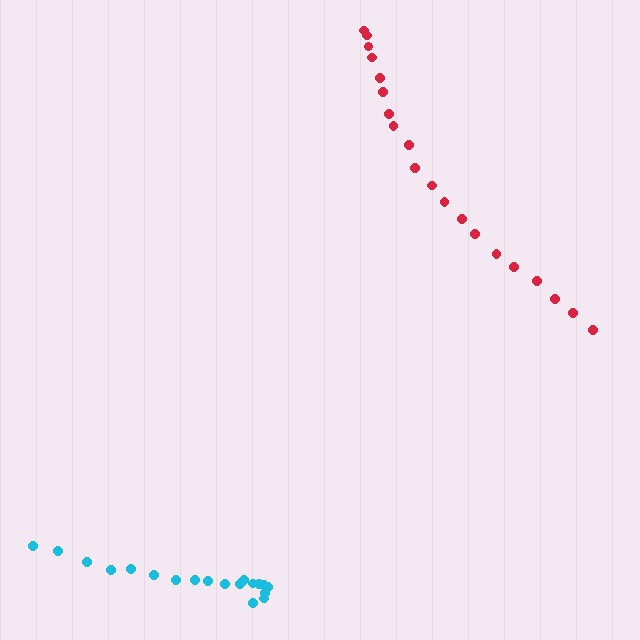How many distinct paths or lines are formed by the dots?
There are 2 distinct paths.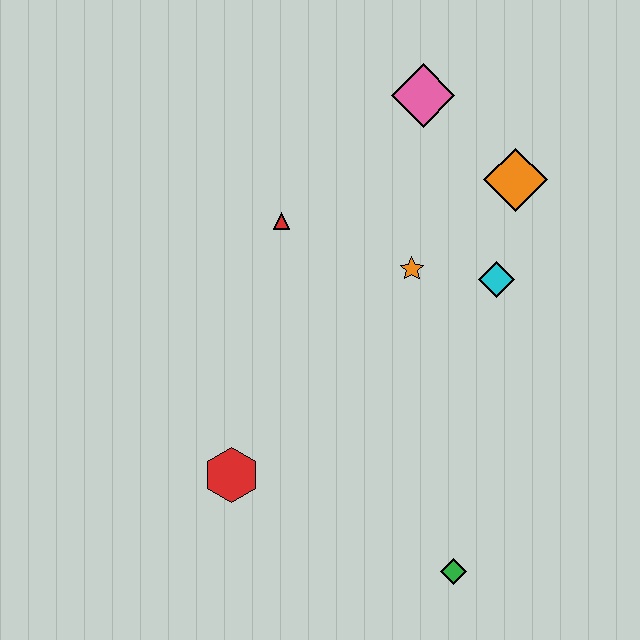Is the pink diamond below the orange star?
No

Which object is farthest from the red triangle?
The green diamond is farthest from the red triangle.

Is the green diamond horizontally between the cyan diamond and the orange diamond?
No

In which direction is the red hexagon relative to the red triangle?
The red hexagon is below the red triangle.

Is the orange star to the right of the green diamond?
No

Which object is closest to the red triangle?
The orange star is closest to the red triangle.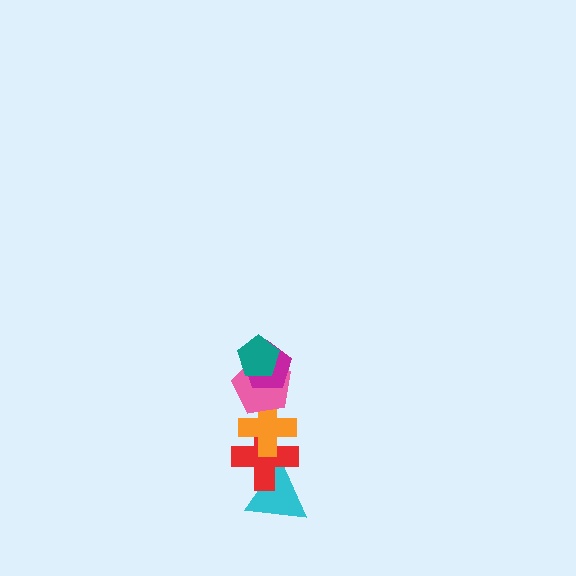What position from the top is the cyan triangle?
The cyan triangle is 6th from the top.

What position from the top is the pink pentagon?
The pink pentagon is 3rd from the top.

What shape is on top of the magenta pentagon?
The teal pentagon is on top of the magenta pentagon.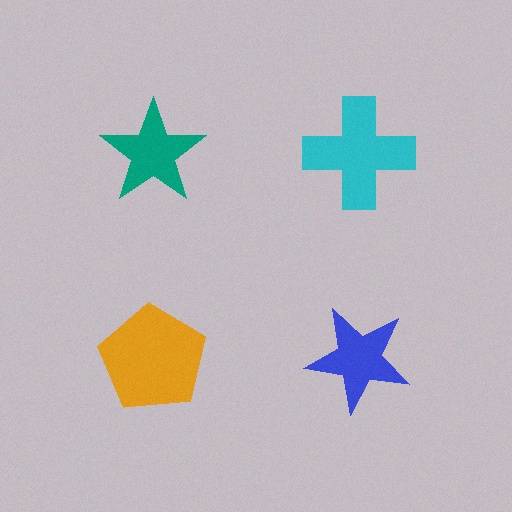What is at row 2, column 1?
An orange pentagon.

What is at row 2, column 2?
A blue star.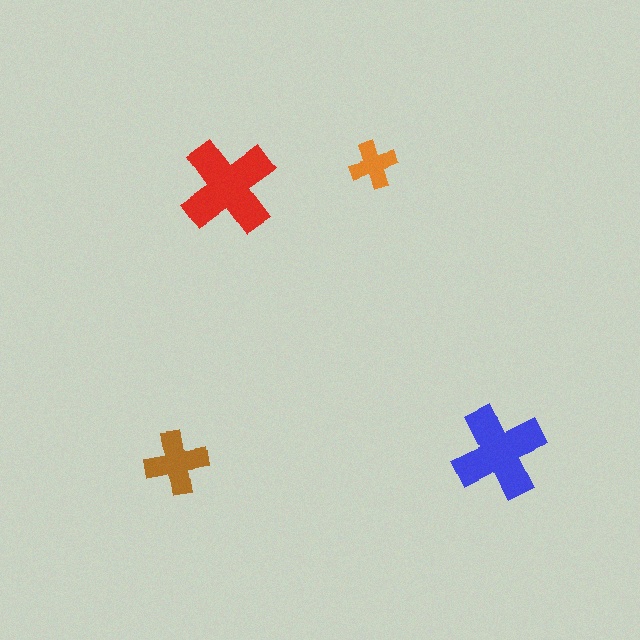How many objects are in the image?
There are 4 objects in the image.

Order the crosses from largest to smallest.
the red one, the blue one, the brown one, the orange one.